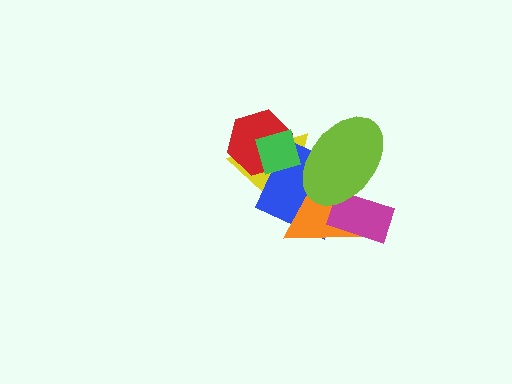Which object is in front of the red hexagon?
The green diamond is in front of the red hexagon.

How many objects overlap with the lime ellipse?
5 objects overlap with the lime ellipse.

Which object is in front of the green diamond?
The lime ellipse is in front of the green diamond.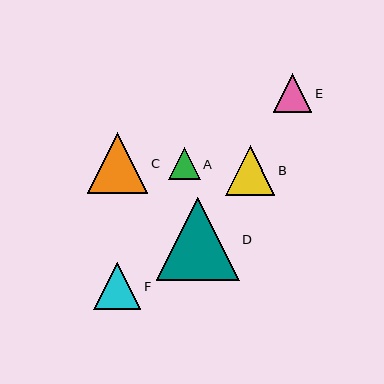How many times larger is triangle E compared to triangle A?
Triangle E is approximately 1.2 times the size of triangle A.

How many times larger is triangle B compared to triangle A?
Triangle B is approximately 1.6 times the size of triangle A.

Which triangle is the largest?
Triangle D is the largest with a size of approximately 83 pixels.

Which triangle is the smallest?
Triangle A is the smallest with a size of approximately 32 pixels.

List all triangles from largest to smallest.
From largest to smallest: D, C, B, F, E, A.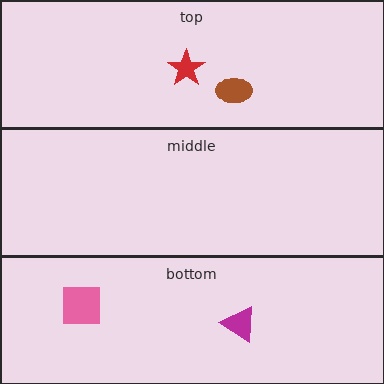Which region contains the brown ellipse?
The top region.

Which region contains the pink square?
The bottom region.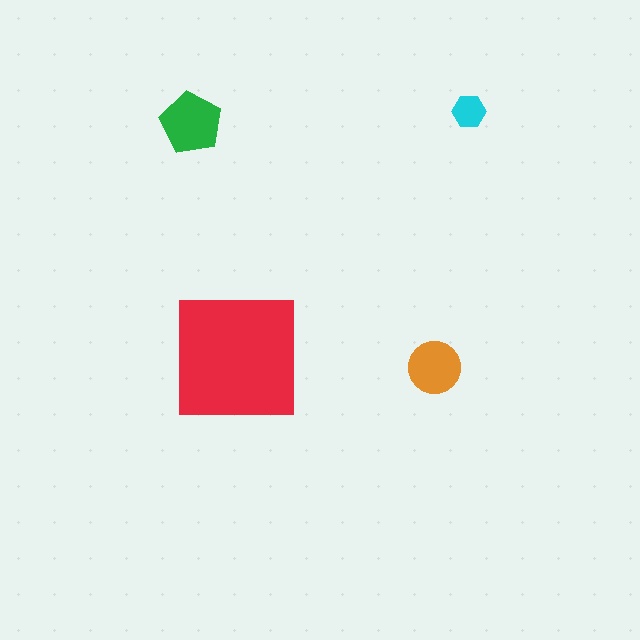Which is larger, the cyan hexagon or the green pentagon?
The green pentagon.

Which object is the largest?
The red square.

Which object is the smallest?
The cyan hexagon.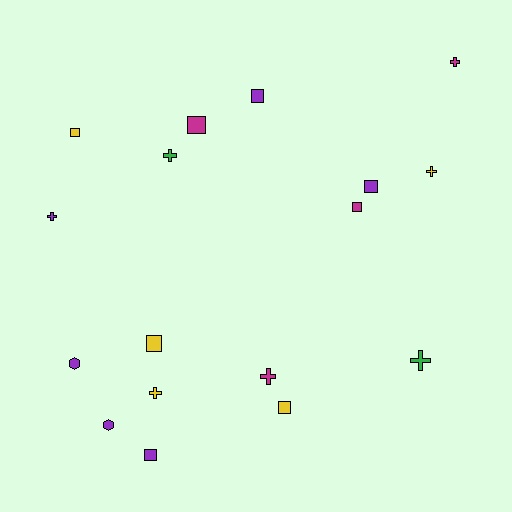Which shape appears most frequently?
Square, with 8 objects.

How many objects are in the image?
There are 17 objects.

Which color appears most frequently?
Purple, with 6 objects.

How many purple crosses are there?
There is 1 purple cross.